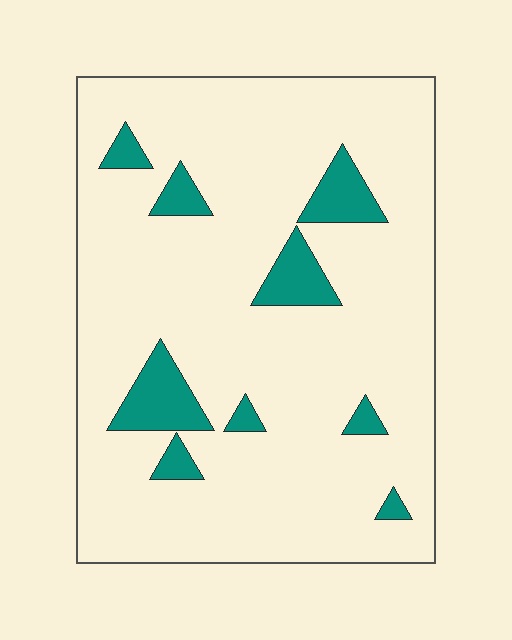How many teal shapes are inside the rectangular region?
9.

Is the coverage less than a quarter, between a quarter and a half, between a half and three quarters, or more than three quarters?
Less than a quarter.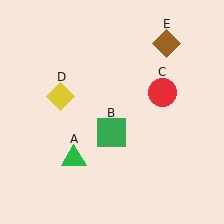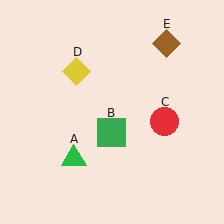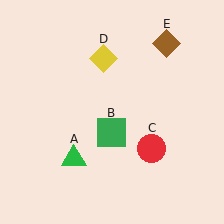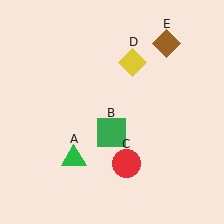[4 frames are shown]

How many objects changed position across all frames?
2 objects changed position: red circle (object C), yellow diamond (object D).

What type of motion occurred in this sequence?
The red circle (object C), yellow diamond (object D) rotated clockwise around the center of the scene.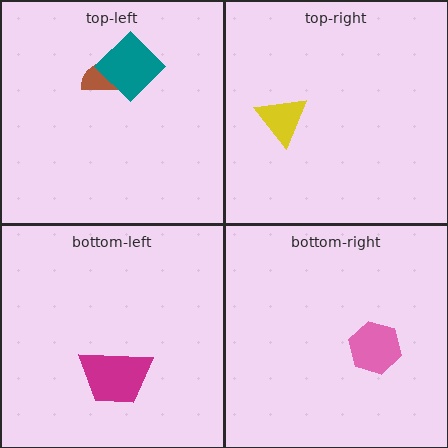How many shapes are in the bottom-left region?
1.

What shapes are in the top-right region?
The yellow triangle.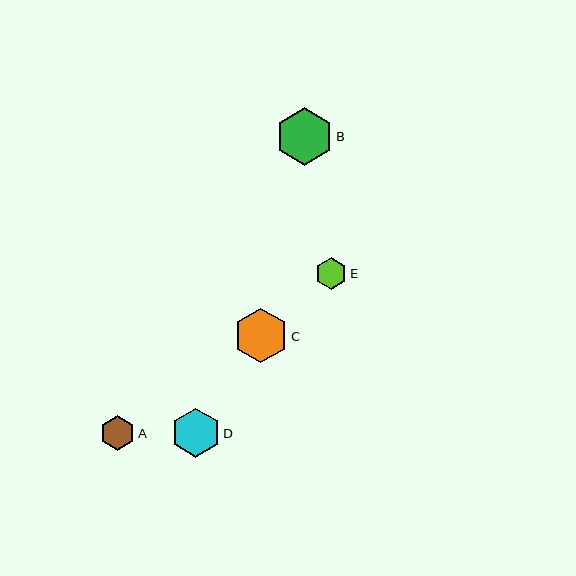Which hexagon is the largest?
Hexagon B is the largest with a size of approximately 57 pixels.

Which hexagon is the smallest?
Hexagon E is the smallest with a size of approximately 32 pixels.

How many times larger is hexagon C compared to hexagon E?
Hexagon C is approximately 1.7 times the size of hexagon E.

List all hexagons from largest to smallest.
From largest to smallest: B, C, D, A, E.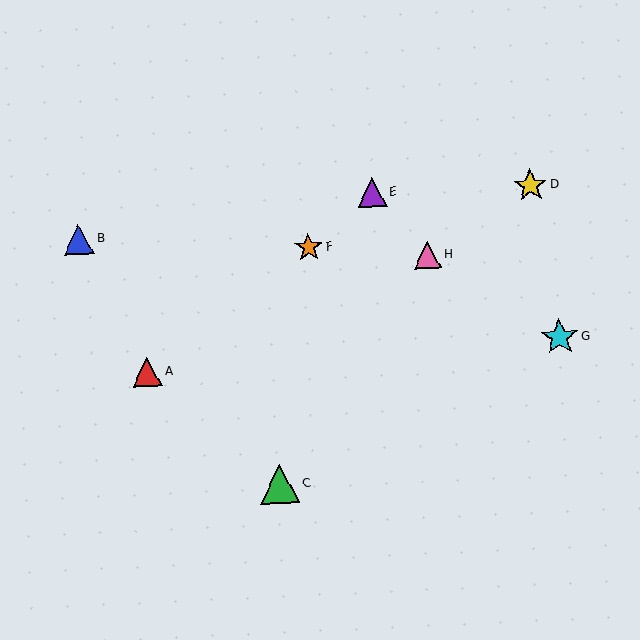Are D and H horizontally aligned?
No, D is at y≈185 and H is at y≈255.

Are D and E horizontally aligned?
Yes, both are at y≈185.